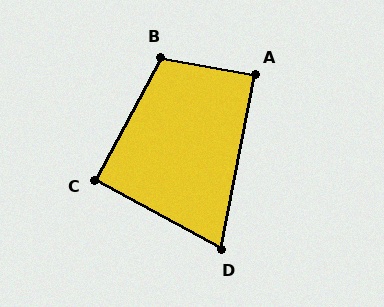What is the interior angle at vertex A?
Approximately 89 degrees (approximately right).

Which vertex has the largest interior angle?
B, at approximately 108 degrees.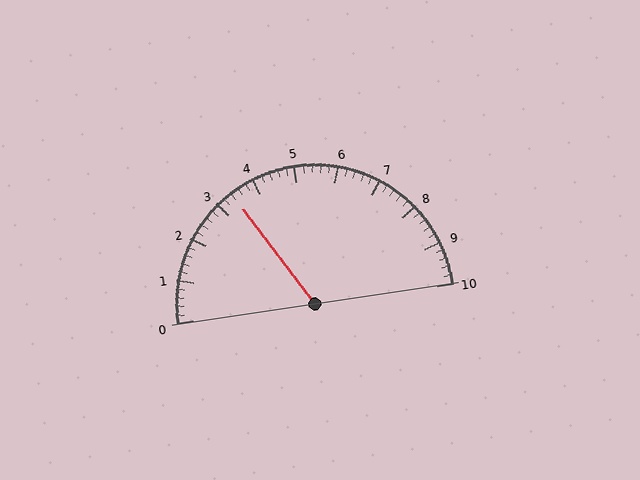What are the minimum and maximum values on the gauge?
The gauge ranges from 0 to 10.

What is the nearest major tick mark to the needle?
The nearest major tick mark is 3.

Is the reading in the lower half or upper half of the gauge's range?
The reading is in the lower half of the range (0 to 10).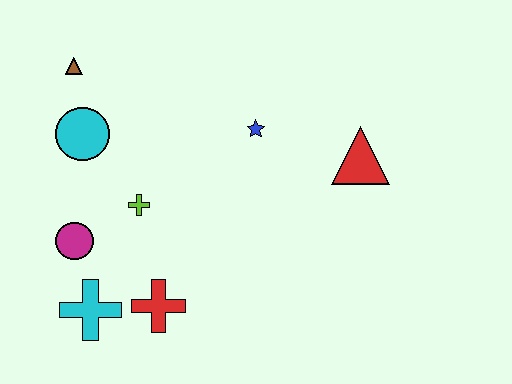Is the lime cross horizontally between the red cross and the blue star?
No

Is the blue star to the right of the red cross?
Yes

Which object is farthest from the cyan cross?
The red triangle is farthest from the cyan cross.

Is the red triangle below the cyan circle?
Yes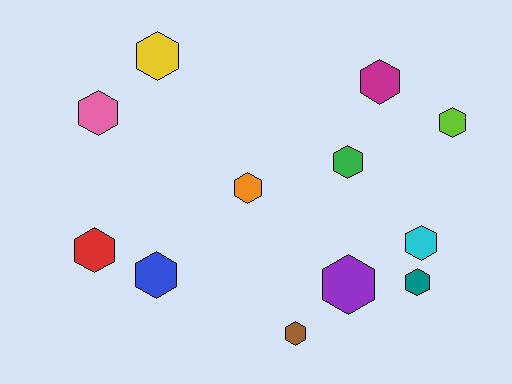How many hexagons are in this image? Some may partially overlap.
There are 12 hexagons.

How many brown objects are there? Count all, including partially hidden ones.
There is 1 brown object.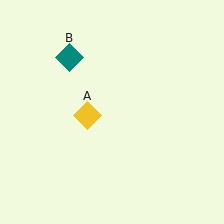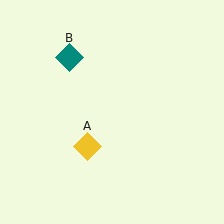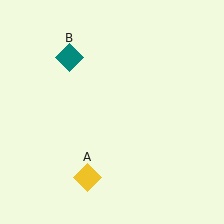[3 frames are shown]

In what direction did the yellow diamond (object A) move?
The yellow diamond (object A) moved down.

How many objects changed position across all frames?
1 object changed position: yellow diamond (object A).